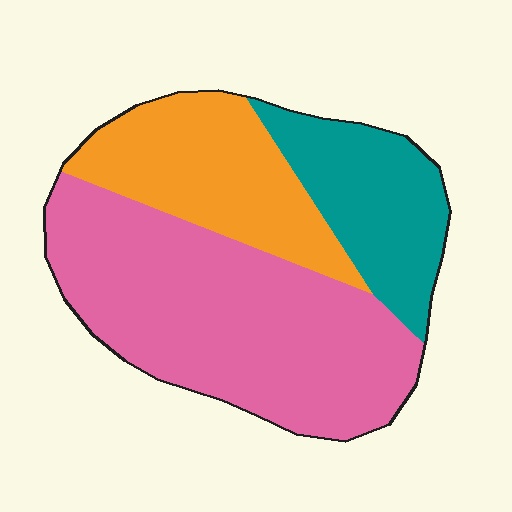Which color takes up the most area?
Pink, at roughly 55%.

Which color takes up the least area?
Teal, at roughly 20%.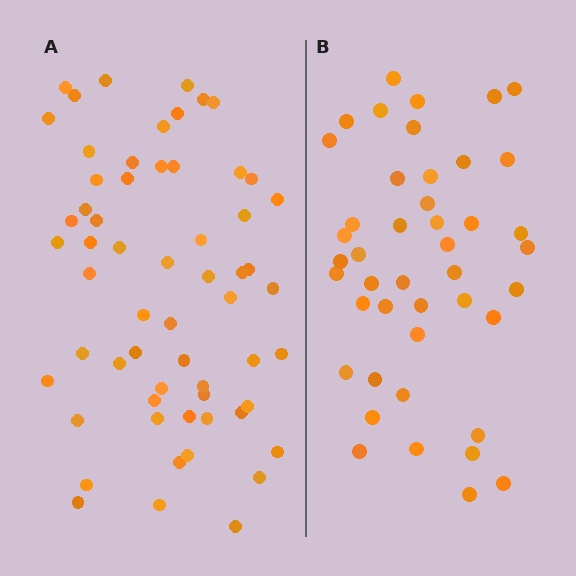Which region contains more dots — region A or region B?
Region A (the left region) has more dots.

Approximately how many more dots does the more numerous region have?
Region A has approximately 15 more dots than region B.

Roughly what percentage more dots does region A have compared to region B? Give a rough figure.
About 35% more.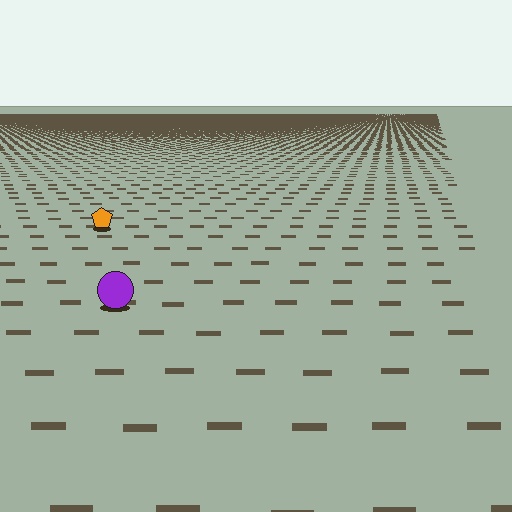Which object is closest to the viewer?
The purple circle is closest. The texture marks near it are larger and more spread out.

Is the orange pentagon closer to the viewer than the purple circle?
No. The purple circle is closer — you can tell from the texture gradient: the ground texture is coarser near it.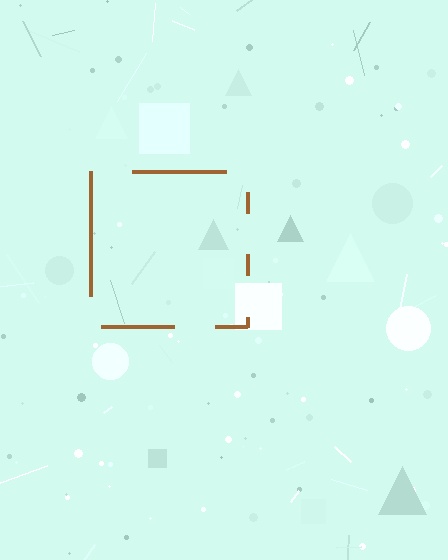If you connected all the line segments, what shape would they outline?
They would outline a square.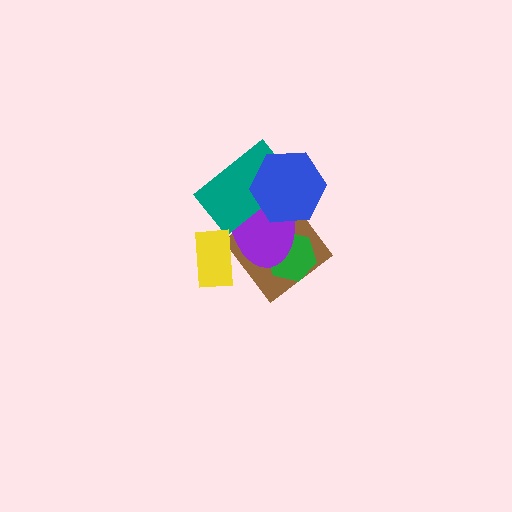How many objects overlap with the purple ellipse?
5 objects overlap with the purple ellipse.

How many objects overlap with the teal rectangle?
3 objects overlap with the teal rectangle.